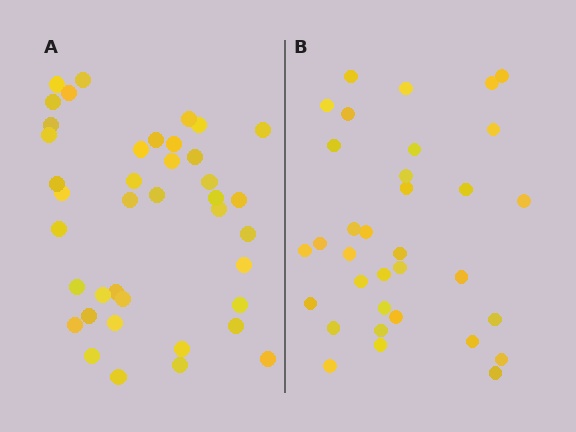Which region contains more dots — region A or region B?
Region A (the left region) has more dots.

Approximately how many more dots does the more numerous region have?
Region A has about 6 more dots than region B.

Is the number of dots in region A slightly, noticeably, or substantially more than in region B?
Region A has only slightly more — the two regions are fairly close. The ratio is roughly 1.2 to 1.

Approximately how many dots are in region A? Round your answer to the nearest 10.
About 40 dots.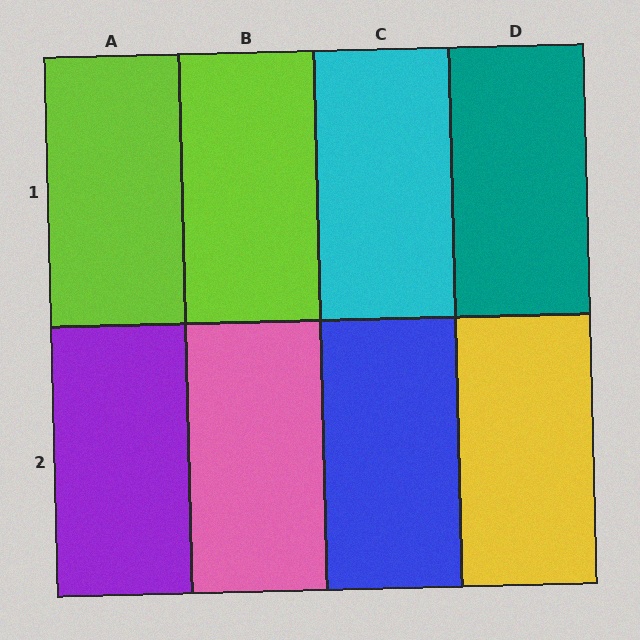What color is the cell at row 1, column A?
Lime.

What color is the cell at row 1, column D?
Teal.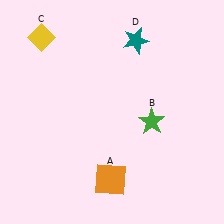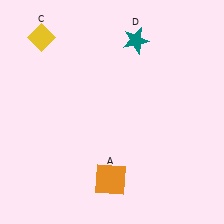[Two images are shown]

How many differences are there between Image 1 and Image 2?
There is 1 difference between the two images.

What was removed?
The green star (B) was removed in Image 2.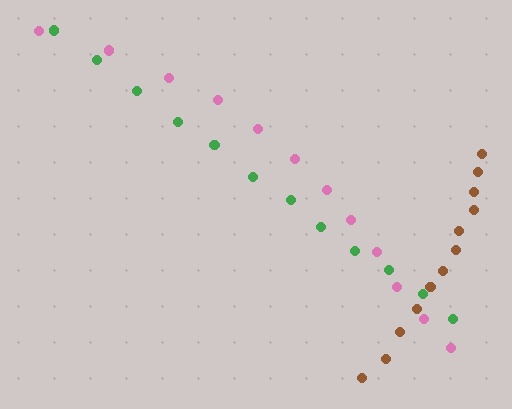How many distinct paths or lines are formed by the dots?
There are 3 distinct paths.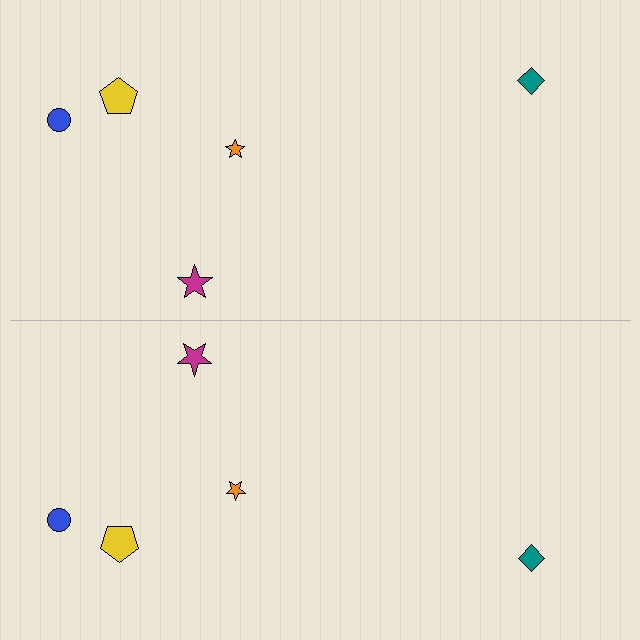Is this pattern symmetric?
Yes, this pattern has bilateral (reflection) symmetry.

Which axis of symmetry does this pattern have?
The pattern has a horizontal axis of symmetry running through the center of the image.